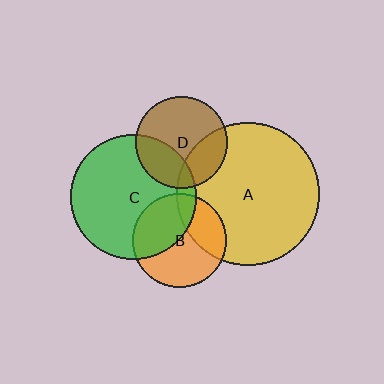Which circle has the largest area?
Circle A (yellow).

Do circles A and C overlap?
Yes.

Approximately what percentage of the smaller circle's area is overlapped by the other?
Approximately 10%.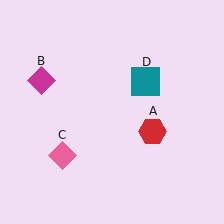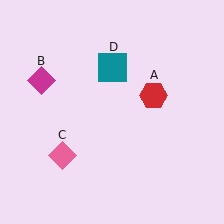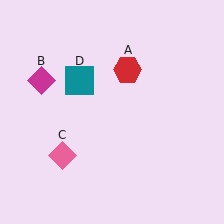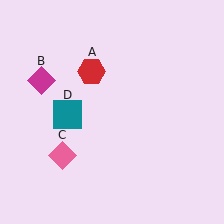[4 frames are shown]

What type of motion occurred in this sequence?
The red hexagon (object A), teal square (object D) rotated counterclockwise around the center of the scene.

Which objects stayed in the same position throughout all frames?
Magenta diamond (object B) and pink diamond (object C) remained stationary.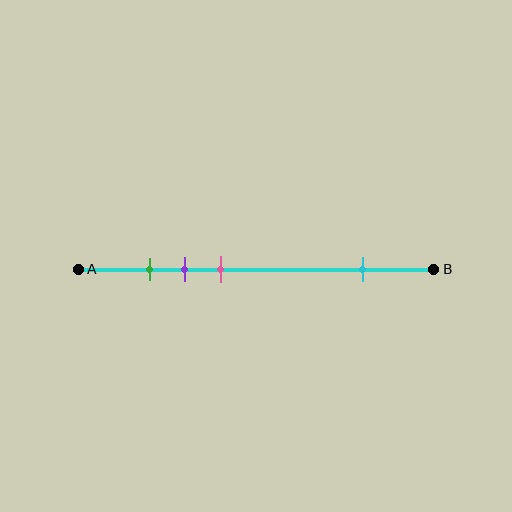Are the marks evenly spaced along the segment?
No, the marks are not evenly spaced.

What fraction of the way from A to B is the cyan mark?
The cyan mark is approximately 80% (0.8) of the way from A to B.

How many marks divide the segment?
There are 4 marks dividing the segment.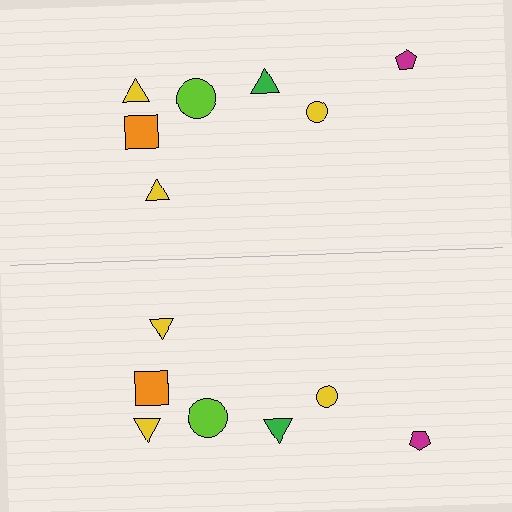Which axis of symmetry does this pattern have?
The pattern has a horizontal axis of symmetry running through the center of the image.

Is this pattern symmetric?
Yes, this pattern has bilateral (reflection) symmetry.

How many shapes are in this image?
There are 14 shapes in this image.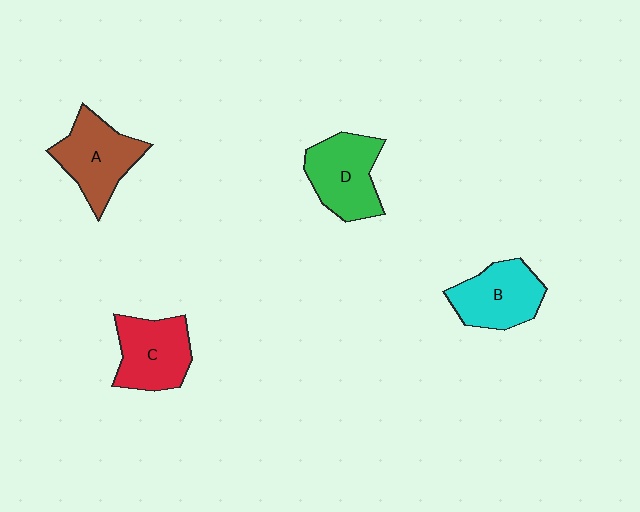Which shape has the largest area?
Shape D (green).